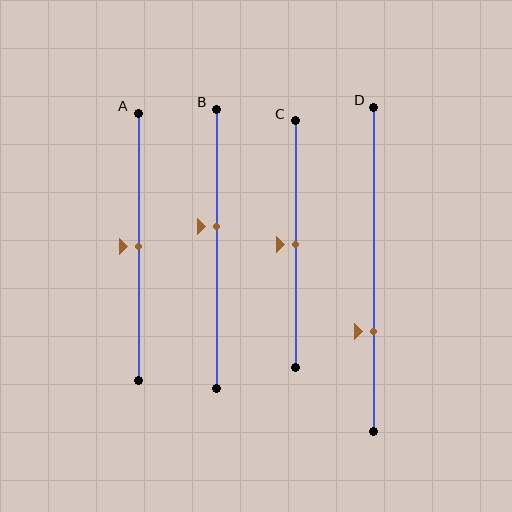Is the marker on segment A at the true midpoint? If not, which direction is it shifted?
Yes, the marker on segment A is at the true midpoint.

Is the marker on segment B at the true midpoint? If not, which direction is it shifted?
No, the marker on segment B is shifted upward by about 8% of the segment length.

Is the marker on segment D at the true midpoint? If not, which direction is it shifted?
No, the marker on segment D is shifted downward by about 19% of the segment length.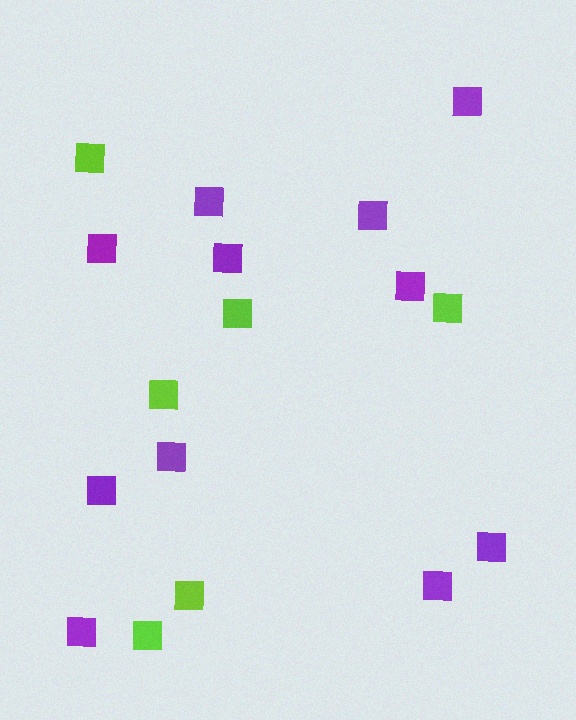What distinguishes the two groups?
There are 2 groups: one group of purple squares (11) and one group of lime squares (6).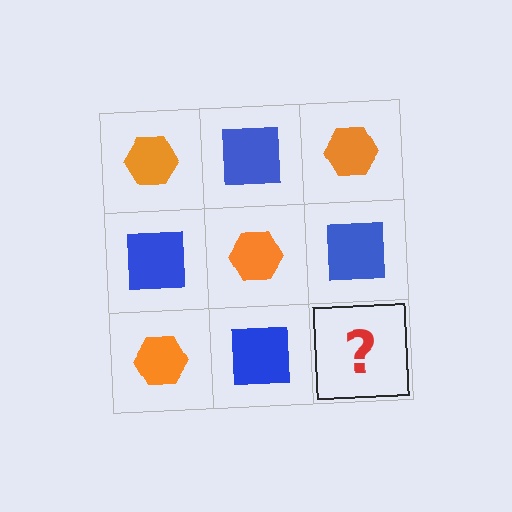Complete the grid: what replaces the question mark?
The question mark should be replaced with an orange hexagon.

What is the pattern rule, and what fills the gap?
The rule is that it alternates orange hexagon and blue square in a checkerboard pattern. The gap should be filled with an orange hexagon.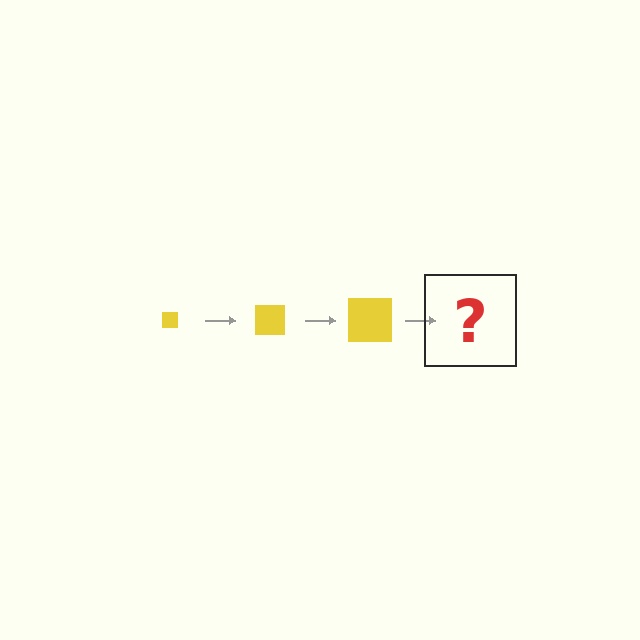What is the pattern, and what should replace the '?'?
The pattern is that the square gets progressively larger each step. The '?' should be a yellow square, larger than the previous one.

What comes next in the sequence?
The next element should be a yellow square, larger than the previous one.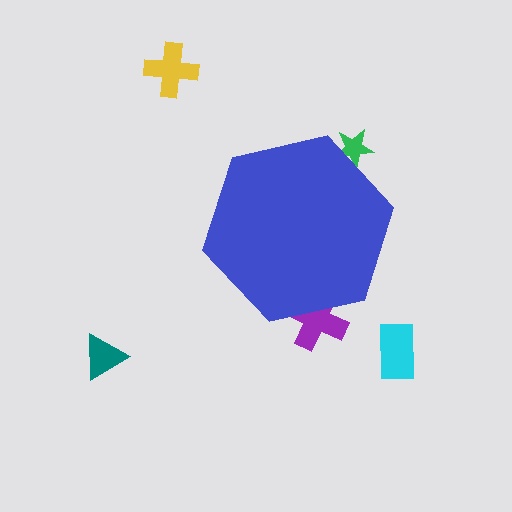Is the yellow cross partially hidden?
No, the yellow cross is fully visible.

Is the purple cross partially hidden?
Yes, the purple cross is partially hidden behind the blue hexagon.